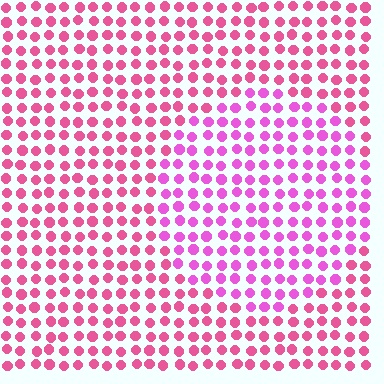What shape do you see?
I see a circle.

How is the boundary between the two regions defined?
The boundary is defined purely by a slight shift in hue (about 27 degrees). Spacing, size, and orientation are identical on both sides.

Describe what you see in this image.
The image is filled with small pink elements in a uniform arrangement. A circle-shaped region is visible where the elements are tinted to a slightly different hue, forming a subtle color boundary.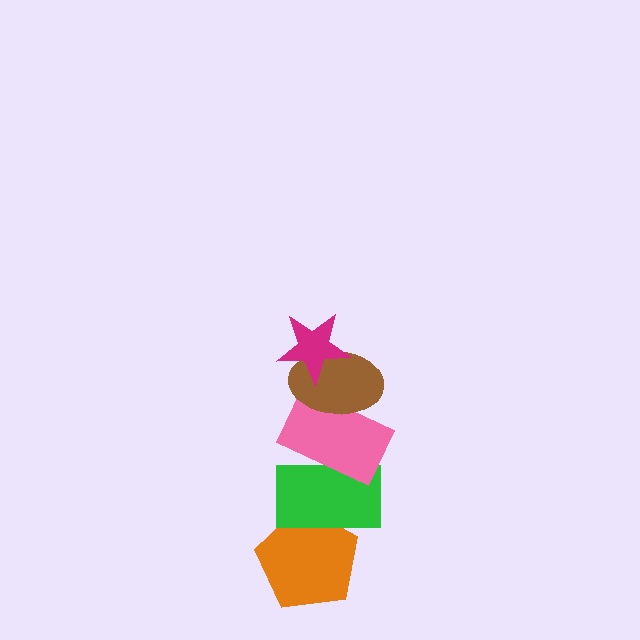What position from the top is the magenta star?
The magenta star is 1st from the top.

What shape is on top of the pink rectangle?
The brown ellipse is on top of the pink rectangle.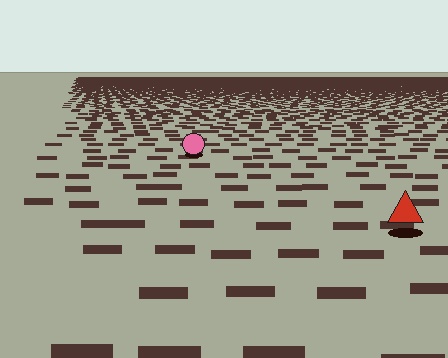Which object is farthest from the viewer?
The pink circle is farthest from the viewer. It appears smaller and the ground texture around it is denser.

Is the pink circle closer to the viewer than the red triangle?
No. The red triangle is closer — you can tell from the texture gradient: the ground texture is coarser near it.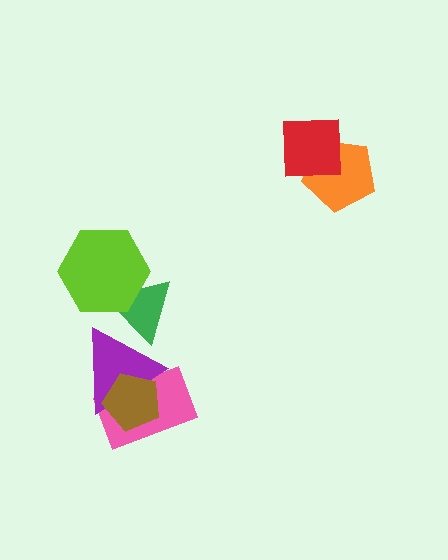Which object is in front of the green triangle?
The lime hexagon is in front of the green triangle.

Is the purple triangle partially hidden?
Yes, it is partially covered by another shape.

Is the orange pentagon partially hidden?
Yes, it is partially covered by another shape.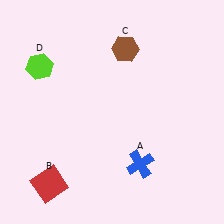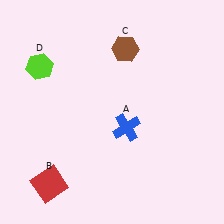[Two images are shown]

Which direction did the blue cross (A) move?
The blue cross (A) moved up.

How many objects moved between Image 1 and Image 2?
1 object moved between the two images.